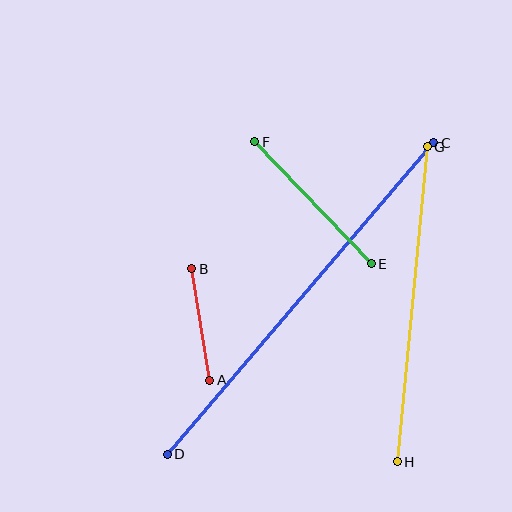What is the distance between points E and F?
The distance is approximately 169 pixels.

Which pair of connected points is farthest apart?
Points C and D are farthest apart.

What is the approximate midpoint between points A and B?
The midpoint is at approximately (201, 325) pixels.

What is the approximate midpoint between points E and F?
The midpoint is at approximately (313, 203) pixels.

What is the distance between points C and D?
The distance is approximately 410 pixels.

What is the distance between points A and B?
The distance is approximately 113 pixels.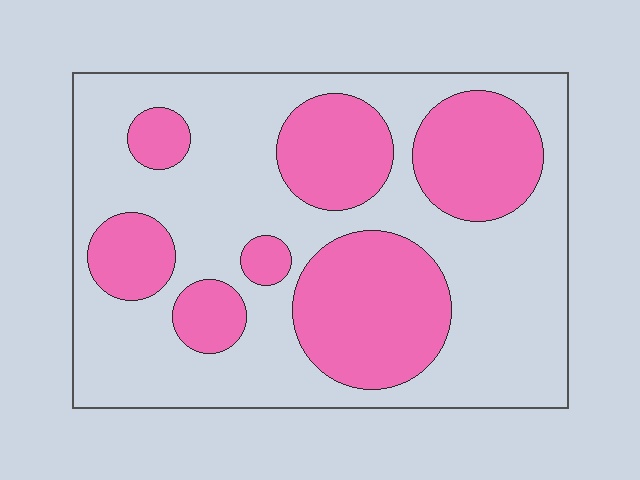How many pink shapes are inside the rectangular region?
7.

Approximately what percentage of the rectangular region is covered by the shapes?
Approximately 35%.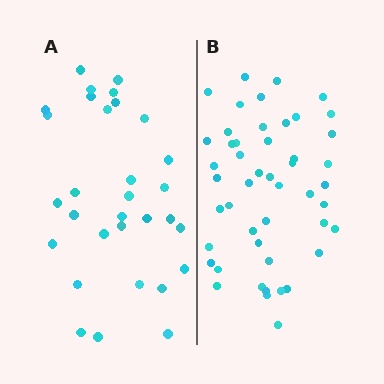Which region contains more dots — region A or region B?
Region B (the right region) has more dots.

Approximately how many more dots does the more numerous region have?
Region B has approximately 15 more dots than region A.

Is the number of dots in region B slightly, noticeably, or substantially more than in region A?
Region B has substantially more. The ratio is roughly 1.5 to 1.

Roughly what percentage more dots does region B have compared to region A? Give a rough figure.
About 55% more.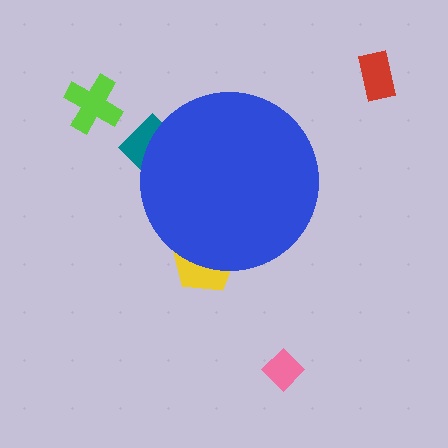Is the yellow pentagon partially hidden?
Yes, the yellow pentagon is partially hidden behind the blue circle.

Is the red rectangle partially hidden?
No, the red rectangle is fully visible.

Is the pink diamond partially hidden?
No, the pink diamond is fully visible.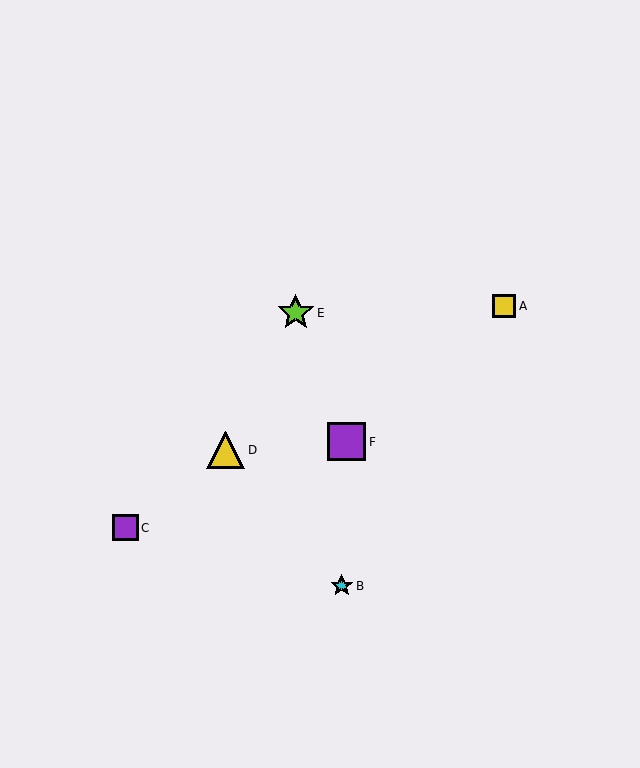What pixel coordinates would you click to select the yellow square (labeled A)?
Click at (504, 306) to select the yellow square A.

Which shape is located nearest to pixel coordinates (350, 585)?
The cyan star (labeled B) at (342, 586) is nearest to that location.